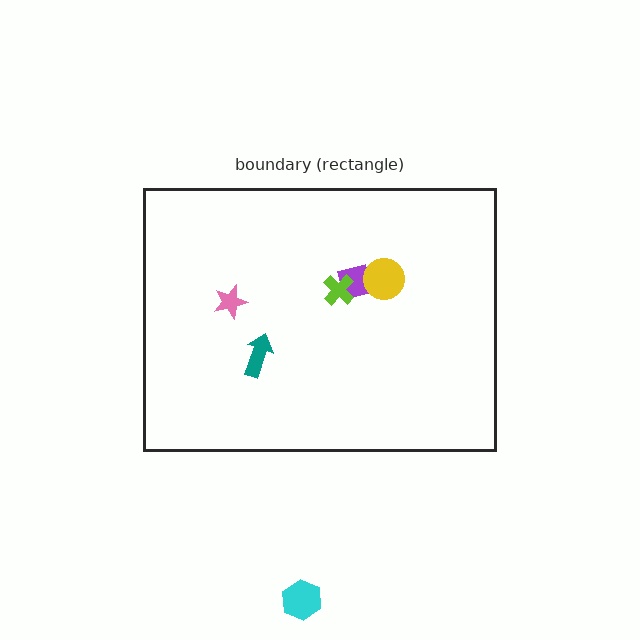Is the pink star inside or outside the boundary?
Inside.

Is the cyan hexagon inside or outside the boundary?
Outside.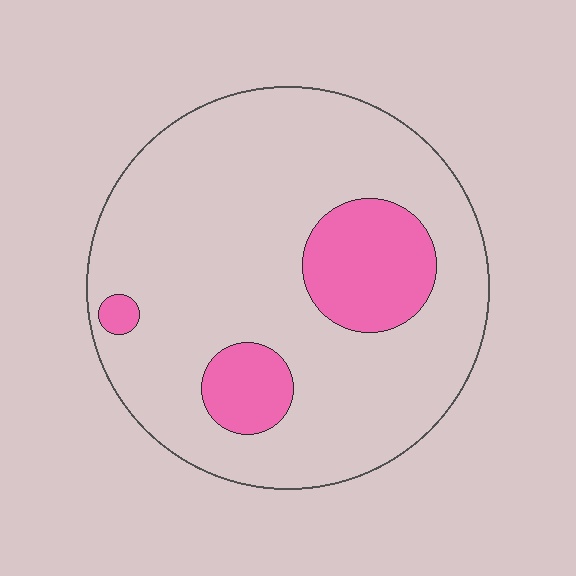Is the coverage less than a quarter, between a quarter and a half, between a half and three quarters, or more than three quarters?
Less than a quarter.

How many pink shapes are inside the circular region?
3.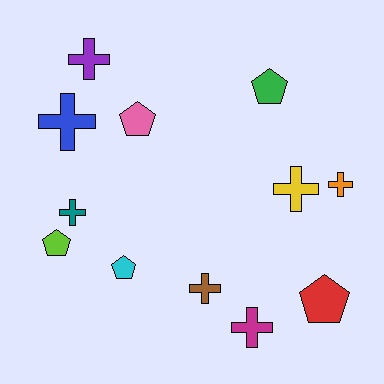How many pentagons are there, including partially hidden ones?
There are 5 pentagons.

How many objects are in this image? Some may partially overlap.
There are 12 objects.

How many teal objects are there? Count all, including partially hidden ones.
There is 1 teal object.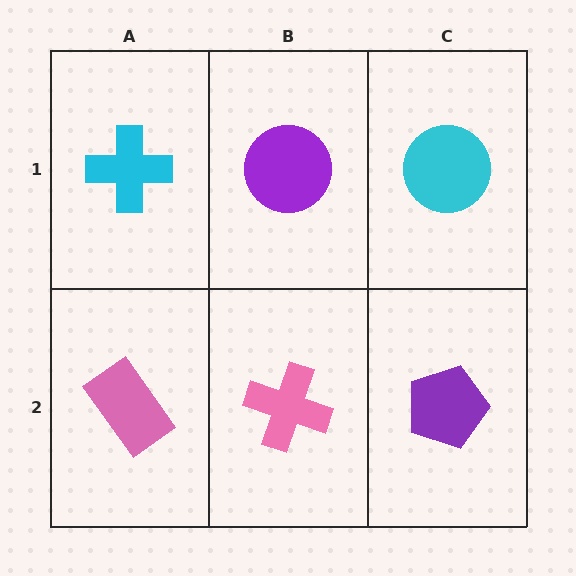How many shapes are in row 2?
3 shapes.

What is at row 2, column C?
A purple pentagon.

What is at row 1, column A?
A cyan cross.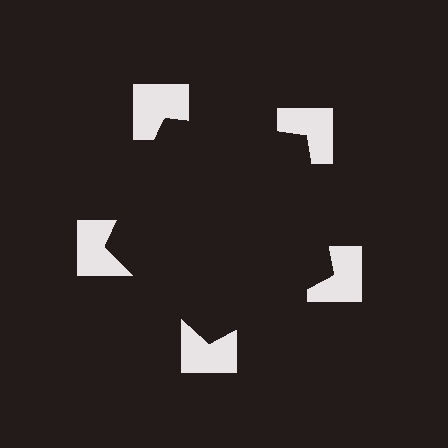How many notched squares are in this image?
There are 5 — one at each vertex of the illusory pentagon.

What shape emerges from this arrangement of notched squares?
An illusory pentagon — its edges are inferred from the aligned wedge cuts in the notched squares, not physically drawn.